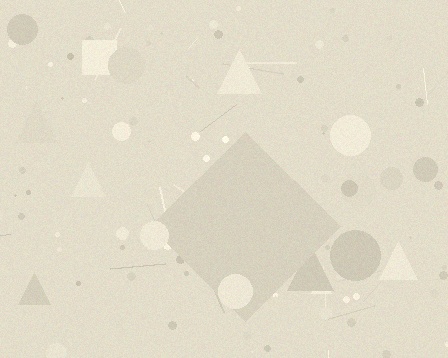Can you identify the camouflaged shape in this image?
The camouflaged shape is a diamond.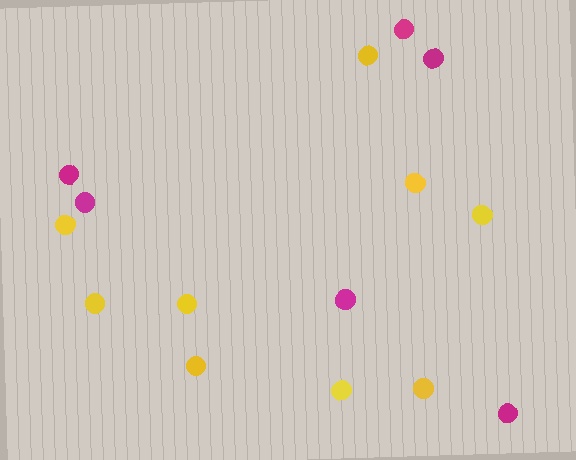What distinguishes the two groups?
There are 2 groups: one group of magenta circles (6) and one group of yellow circles (9).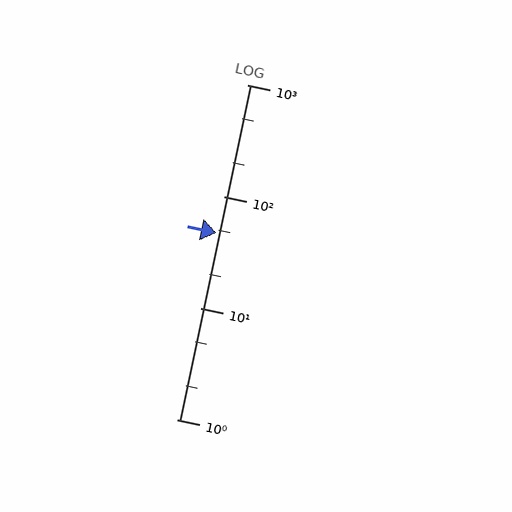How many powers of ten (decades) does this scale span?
The scale spans 3 decades, from 1 to 1000.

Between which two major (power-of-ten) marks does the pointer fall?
The pointer is between 10 and 100.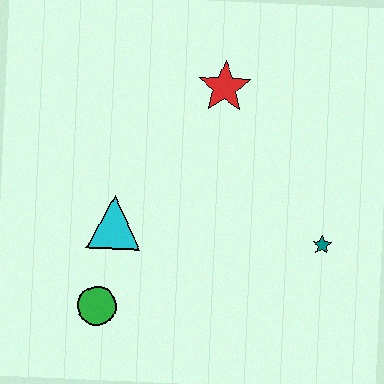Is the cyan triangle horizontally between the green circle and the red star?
Yes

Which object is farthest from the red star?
The green circle is farthest from the red star.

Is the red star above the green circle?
Yes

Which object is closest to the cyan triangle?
The green circle is closest to the cyan triangle.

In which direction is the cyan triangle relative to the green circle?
The cyan triangle is above the green circle.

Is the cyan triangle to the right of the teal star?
No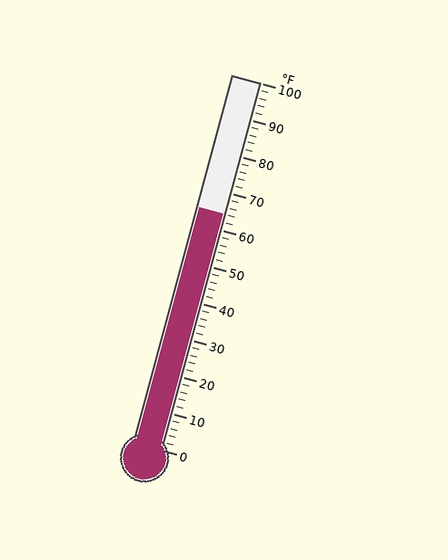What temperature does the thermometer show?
The thermometer shows approximately 64°F.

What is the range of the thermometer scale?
The thermometer scale ranges from 0°F to 100°F.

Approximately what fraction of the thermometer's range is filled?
The thermometer is filled to approximately 65% of its range.